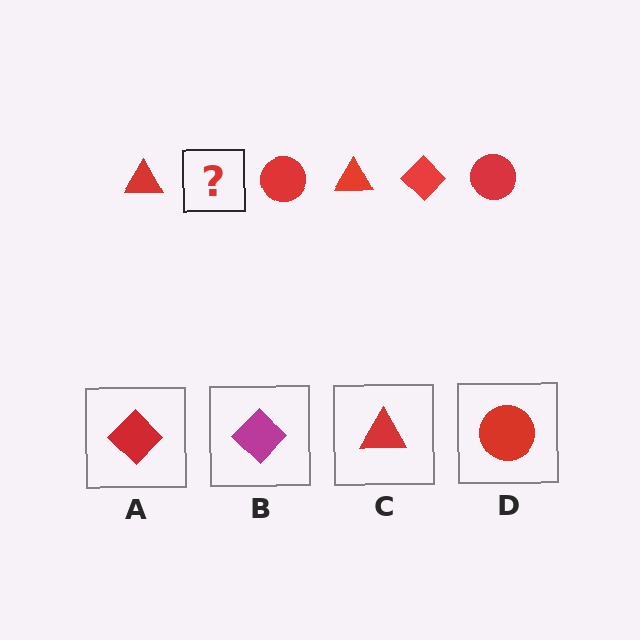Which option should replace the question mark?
Option A.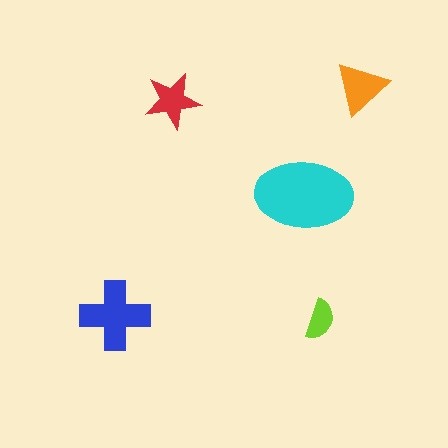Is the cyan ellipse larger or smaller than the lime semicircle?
Larger.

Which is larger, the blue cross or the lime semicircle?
The blue cross.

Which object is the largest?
The cyan ellipse.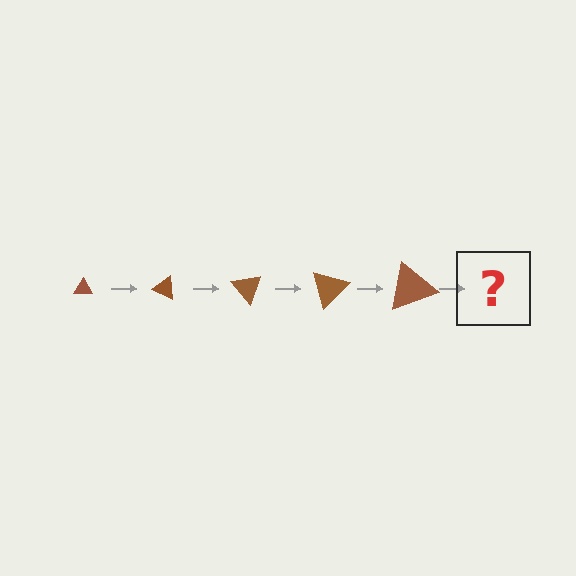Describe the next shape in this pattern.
It should be a triangle, larger than the previous one and rotated 125 degrees from the start.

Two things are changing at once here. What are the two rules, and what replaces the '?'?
The two rules are that the triangle grows larger each step and it rotates 25 degrees each step. The '?' should be a triangle, larger than the previous one and rotated 125 degrees from the start.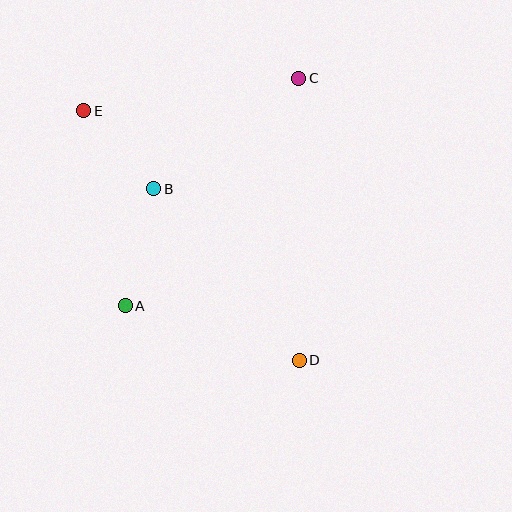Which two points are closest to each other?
Points B and E are closest to each other.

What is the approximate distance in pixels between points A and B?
The distance between A and B is approximately 120 pixels.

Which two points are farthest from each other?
Points D and E are farthest from each other.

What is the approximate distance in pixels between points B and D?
The distance between B and D is approximately 225 pixels.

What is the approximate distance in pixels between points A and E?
The distance between A and E is approximately 199 pixels.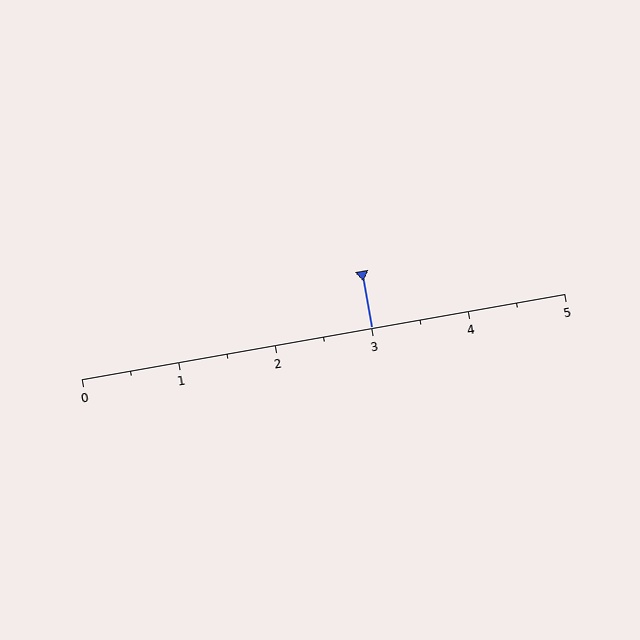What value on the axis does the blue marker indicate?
The marker indicates approximately 3.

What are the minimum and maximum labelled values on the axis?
The axis runs from 0 to 5.